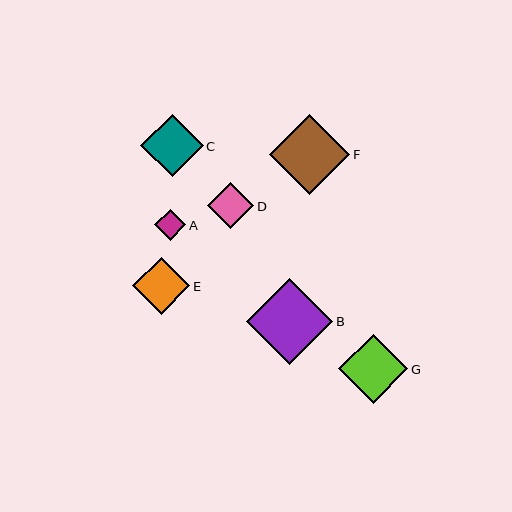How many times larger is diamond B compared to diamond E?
Diamond B is approximately 1.5 times the size of diamond E.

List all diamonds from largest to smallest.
From largest to smallest: B, F, G, C, E, D, A.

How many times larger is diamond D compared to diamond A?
Diamond D is approximately 1.5 times the size of diamond A.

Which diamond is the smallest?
Diamond A is the smallest with a size of approximately 31 pixels.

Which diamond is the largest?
Diamond B is the largest with a size of approximately 86 pixels.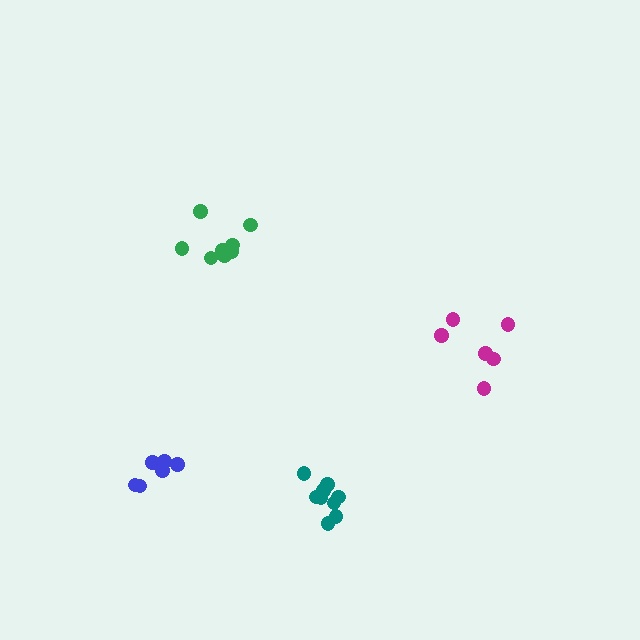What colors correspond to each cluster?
The clusters are colored: magenta, teal, green, blue.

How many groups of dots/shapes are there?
There are 4 groups.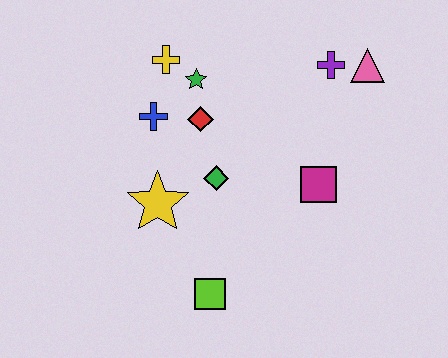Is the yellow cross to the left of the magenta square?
Yes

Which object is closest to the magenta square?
The green diamond is closest to the magenta square.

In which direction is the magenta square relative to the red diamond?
The magenta square is to the right of the red diamond.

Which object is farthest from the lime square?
The pink triangle is farthest from the lime square.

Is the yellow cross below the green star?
No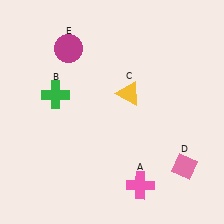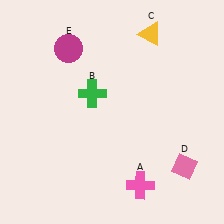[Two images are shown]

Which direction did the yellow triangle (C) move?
The yellow triangle (C) moved up.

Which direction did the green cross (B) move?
The green cross (B) moved right.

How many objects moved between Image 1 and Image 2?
2 objects moved between the two images.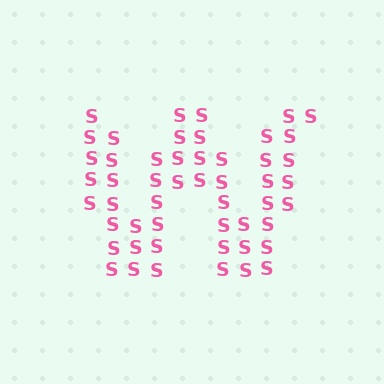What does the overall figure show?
The overall figure shows the letter W.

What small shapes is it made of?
It is made of small letter S's.